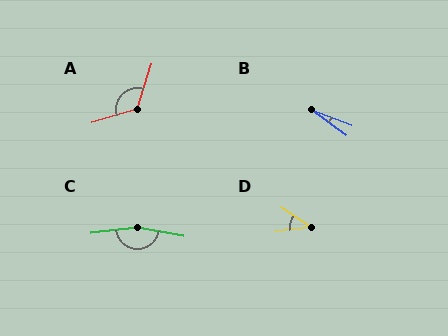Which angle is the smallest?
B, at approximately 15 degrees.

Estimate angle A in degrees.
Approximately 124 degrees.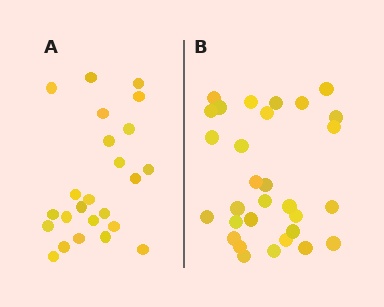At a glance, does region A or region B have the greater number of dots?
Region B (the right region) has more dots.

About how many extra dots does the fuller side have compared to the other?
Region B has about 6 more dots than region A.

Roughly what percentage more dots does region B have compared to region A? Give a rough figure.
About 25% more.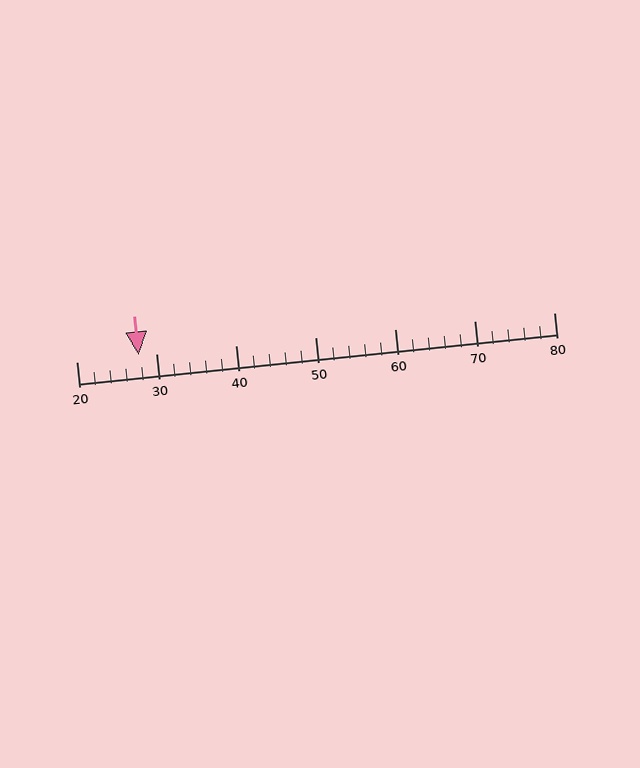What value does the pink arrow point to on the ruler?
The pink arrow points to approximately 28.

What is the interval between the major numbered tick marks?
The major tick marks are spaced 10 units apart.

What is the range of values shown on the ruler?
The ruler shows values from 20 to 80.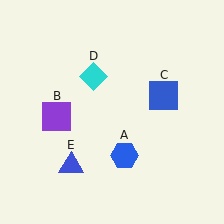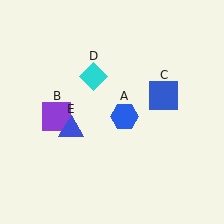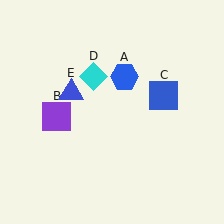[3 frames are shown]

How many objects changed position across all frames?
2 objects changed position: blue hexagon (object A), blue triangle (object E).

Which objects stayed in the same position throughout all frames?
Purple square (object B) and blue square (object C) and cyan diamond (object D) remained stationary.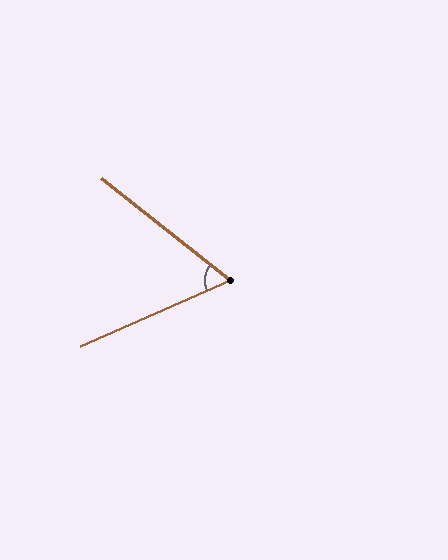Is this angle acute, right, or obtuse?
It is acute.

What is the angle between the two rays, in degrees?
Approximately 62 degrees.